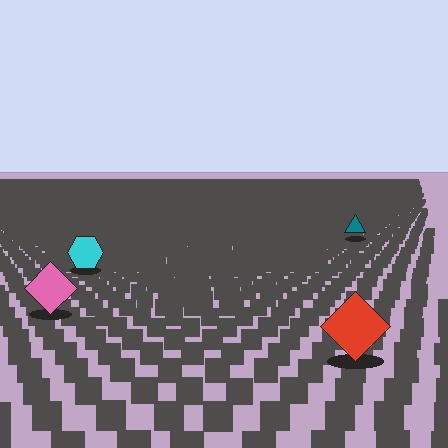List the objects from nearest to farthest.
From nearest to farthest: the red diamond, the pink diamond, the cyan hexagon, the teal triangle.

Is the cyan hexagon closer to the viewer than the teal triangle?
Yes. The cyan hexagon is closer — you can tell from the texture gradient: the ground texture is coarser near it.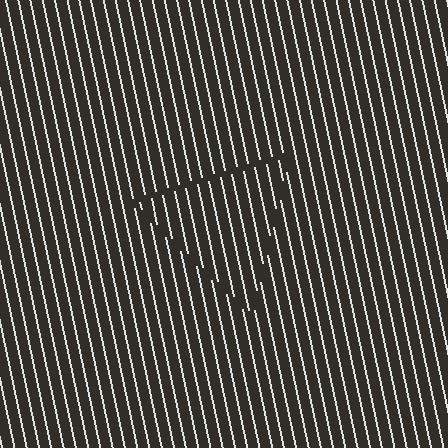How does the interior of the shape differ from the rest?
The interior of the shape contains the same grating, shifted by half a period — the contour is defined by the phase discontinuity where line-ends from the inner and outer gratings abut.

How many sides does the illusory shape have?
3 sides — the line-ends trace a triangle.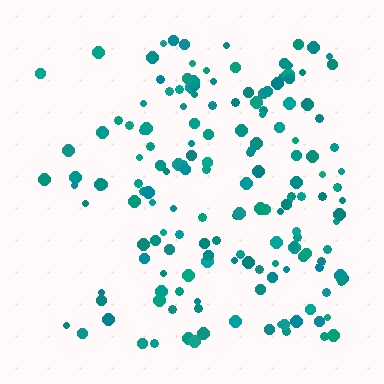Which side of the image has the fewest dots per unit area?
The left.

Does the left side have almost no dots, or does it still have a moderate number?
Still a moderate number, just noticeably fewer than the right.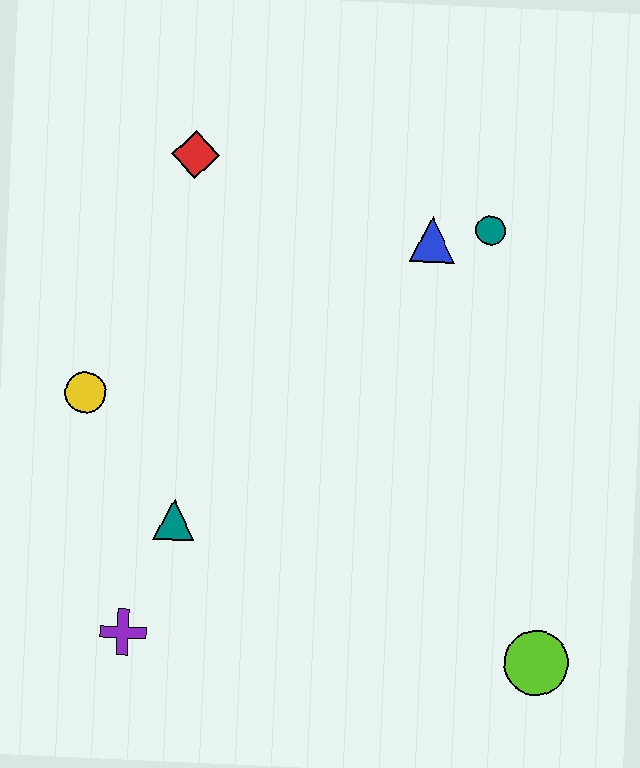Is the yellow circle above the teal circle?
No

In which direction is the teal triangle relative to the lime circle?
The teal triangle is to the left of the lime circle.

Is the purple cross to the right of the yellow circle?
Yes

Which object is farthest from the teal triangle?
The teal circle is farthest from the teal triangle.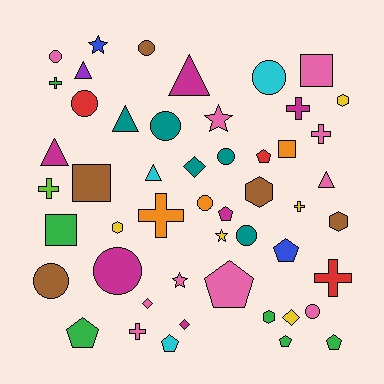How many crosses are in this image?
There are 8 crosses.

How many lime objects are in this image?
There is 1 lime object.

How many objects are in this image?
There are 50 objects.